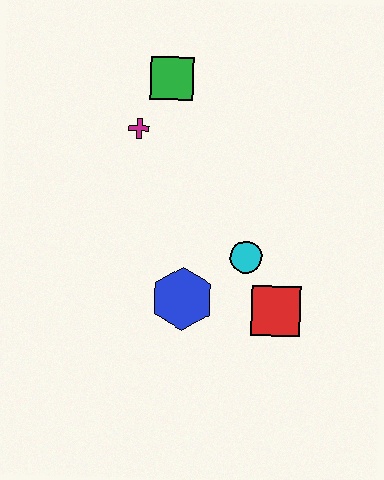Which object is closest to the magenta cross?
The green square is closest to the magenta cross.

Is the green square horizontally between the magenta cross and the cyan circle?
Yes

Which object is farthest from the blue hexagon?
The green square is farthest from the blue hexagon.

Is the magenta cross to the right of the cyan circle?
No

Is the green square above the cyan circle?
Yes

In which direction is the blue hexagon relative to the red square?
The blue hexagon is to the left of the red square.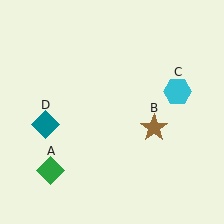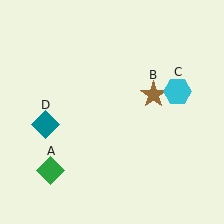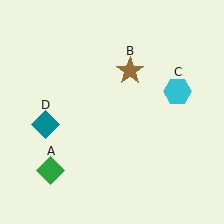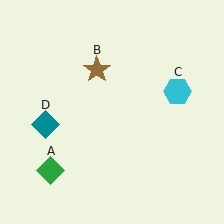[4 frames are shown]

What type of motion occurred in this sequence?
The brown star (object B) rotated counterclockwise around the center of the scene.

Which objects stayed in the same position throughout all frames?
Green diamond (object A) and cyan hexagon (object C) and teal diamond (object D) remained stationary.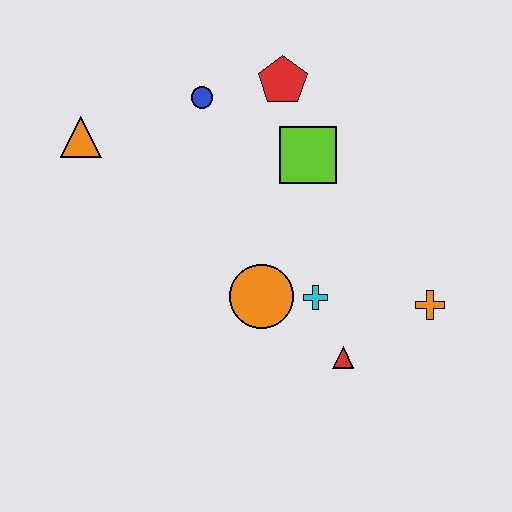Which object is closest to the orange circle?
The cyan cross is closest to the orange circle.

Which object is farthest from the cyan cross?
The orange triangle is farthest from the cyan cross.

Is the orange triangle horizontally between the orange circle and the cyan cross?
No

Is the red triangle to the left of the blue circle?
No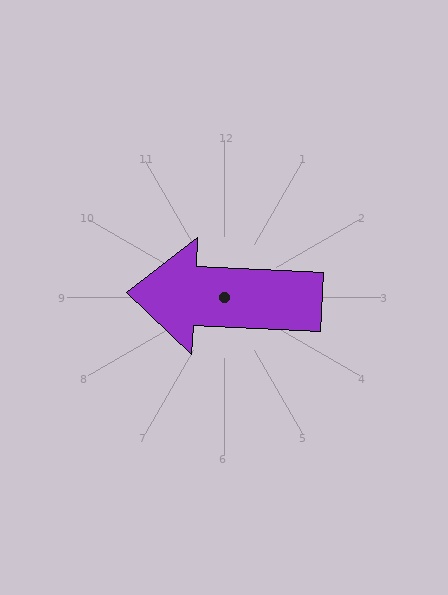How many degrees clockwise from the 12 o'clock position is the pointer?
Approximately 273 degrees.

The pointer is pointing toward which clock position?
Roughly 9 o'clock.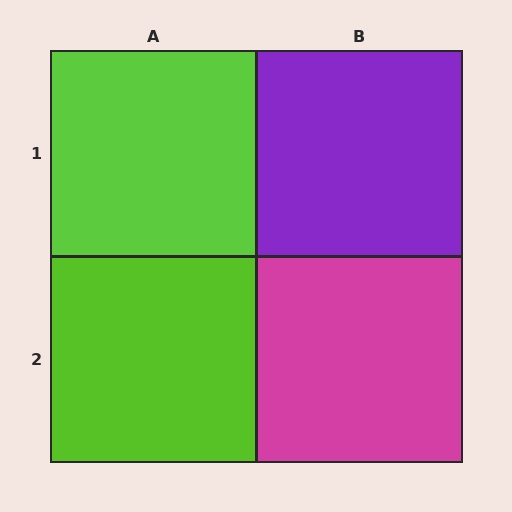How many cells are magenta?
1 cell is magenta.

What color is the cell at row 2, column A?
Lime.